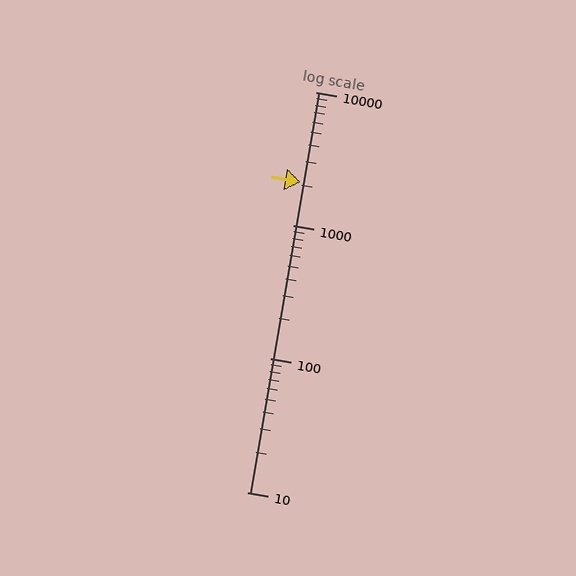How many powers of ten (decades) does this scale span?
The scale spans 3 decades, from 10 to 10000.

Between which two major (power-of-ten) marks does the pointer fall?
The pointer is between 1000 and 10000.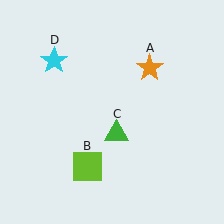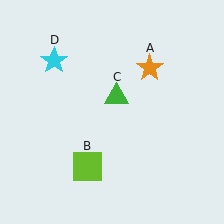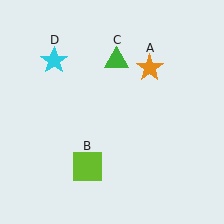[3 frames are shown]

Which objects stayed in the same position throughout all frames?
Orange star (object A) and lime square (object B) and cyan star (object D) remained stationary.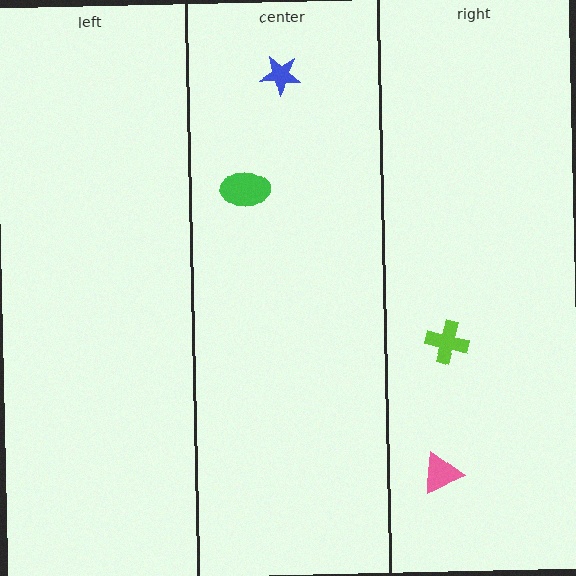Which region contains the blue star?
The center region.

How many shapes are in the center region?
2.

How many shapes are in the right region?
2.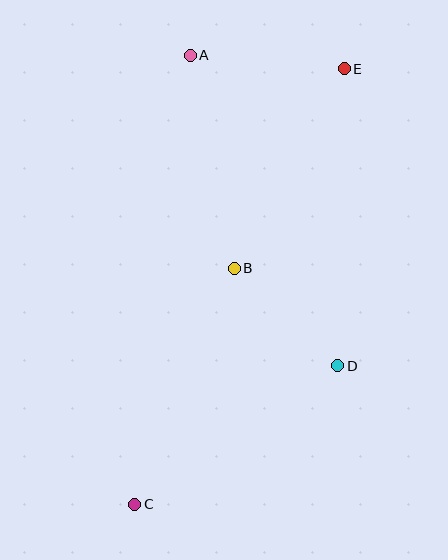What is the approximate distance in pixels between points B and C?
The distance between B and C is approximately 256 pixels.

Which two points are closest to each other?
Points B and D are closest to each other.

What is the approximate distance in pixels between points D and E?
The distance between D and E is approximately 297 pixels.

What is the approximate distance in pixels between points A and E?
The distance between A and E is approximately 155 pixels.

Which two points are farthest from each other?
Points C and E are farthest from each other.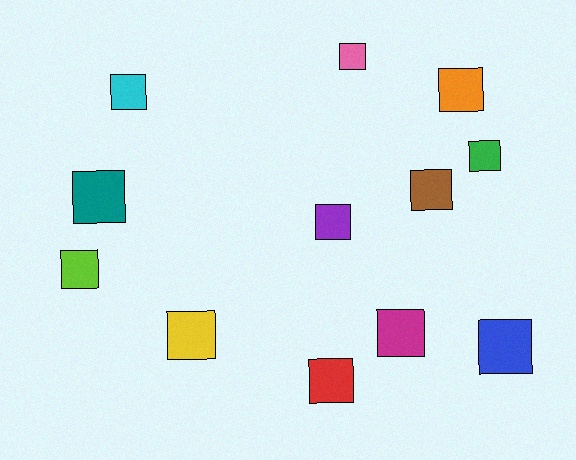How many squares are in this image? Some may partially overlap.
There are 12 squares.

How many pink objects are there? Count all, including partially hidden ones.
There is 1 pink object.